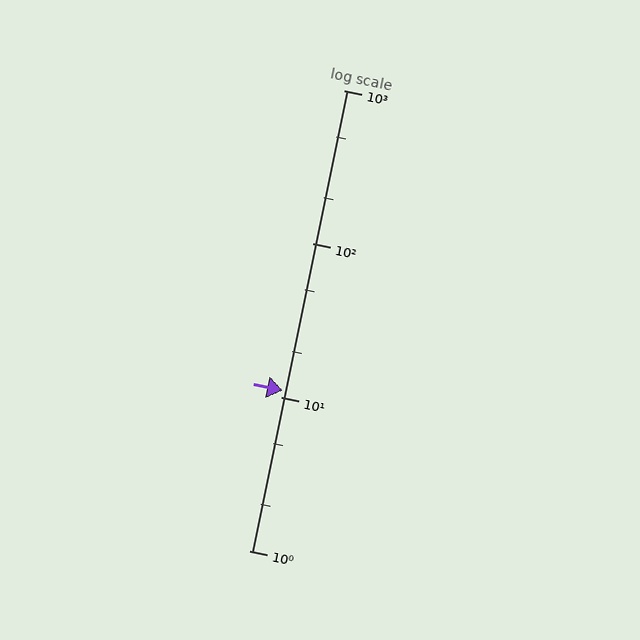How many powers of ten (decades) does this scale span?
The scale spans 3 decades, from 1 to 1000.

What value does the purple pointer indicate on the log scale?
The pointer indicates approximately 11.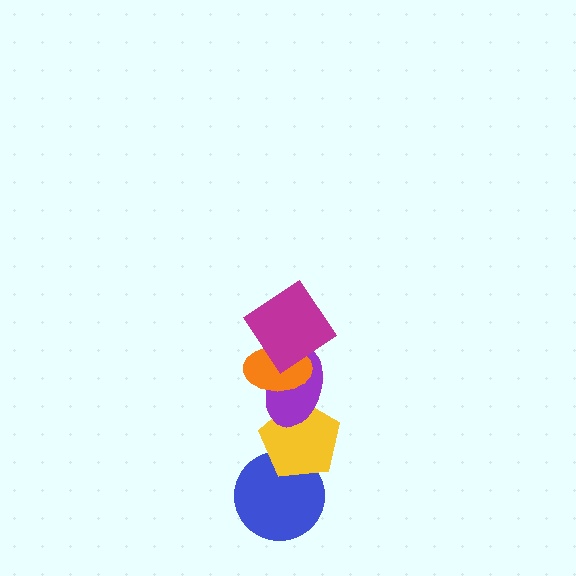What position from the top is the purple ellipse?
The purple ellipse is 3rd from the top.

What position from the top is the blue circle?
The blue circle is 5th from the top.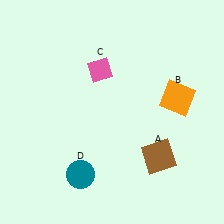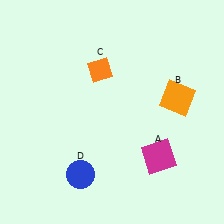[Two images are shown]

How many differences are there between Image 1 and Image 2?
There are 3 differences between the two images.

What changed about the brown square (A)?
In Image 1, A is brown. In Image 2, it changed to magenta.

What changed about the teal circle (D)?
In Image 1, D is teal. In Image 2, it changed to blue.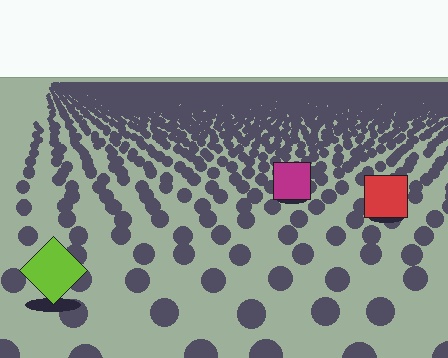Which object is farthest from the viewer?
The magenta square is farthest from the viewer. It appears smaller and the ground texture around it is denser.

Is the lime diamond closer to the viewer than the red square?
Yes. The lime diamond is closer — you can tell from the texture gradient: the ground texture is coarser near it.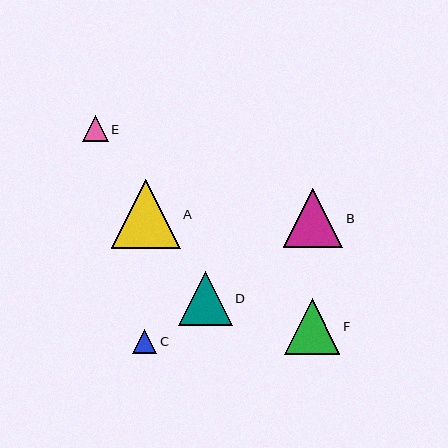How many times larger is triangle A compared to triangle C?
Triangle A is approximately 2.8 times the size of triangle C.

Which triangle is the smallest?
Triangle C is the smallest with a size of approximately 24 pixels.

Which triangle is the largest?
Triangle A is the largest with a size of approximately 69 pixels.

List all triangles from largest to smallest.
From largest to smallest: A, B, F, D, E, C.